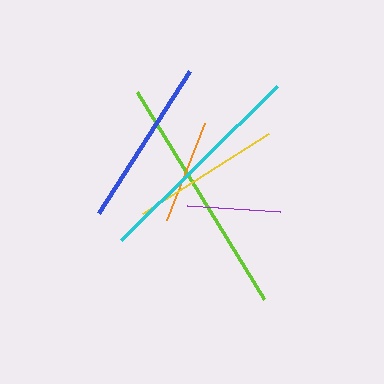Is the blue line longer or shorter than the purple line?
The blue line is longer than the purple line.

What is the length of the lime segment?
The lime segment is approximately 243 pixels long.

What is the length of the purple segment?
The purple segment is approximately 93 pixels long.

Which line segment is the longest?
The lime line is the longest at approximately 243 pixels.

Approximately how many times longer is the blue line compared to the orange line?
The blue line is approximately 1.6 times the length of the orange line.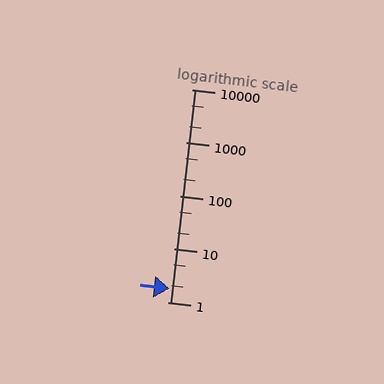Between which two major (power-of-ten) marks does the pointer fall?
The pointer is between 1 and 10.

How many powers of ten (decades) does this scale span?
The scale spans 4 decades, from 1 to 10000.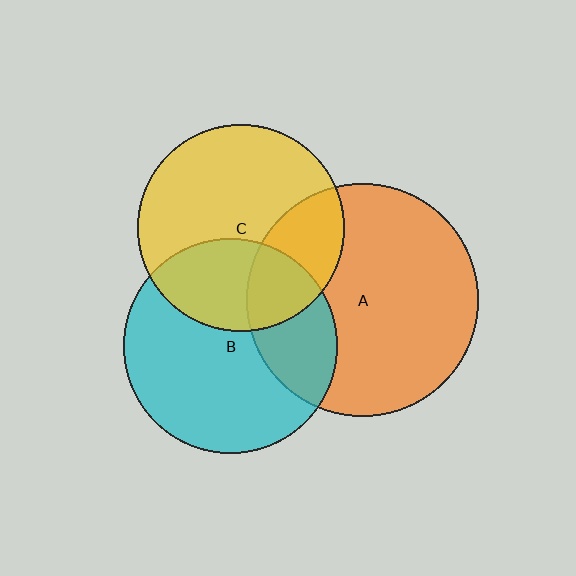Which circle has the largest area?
Circle A (orange).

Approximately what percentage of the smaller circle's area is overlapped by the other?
Approximately 35%.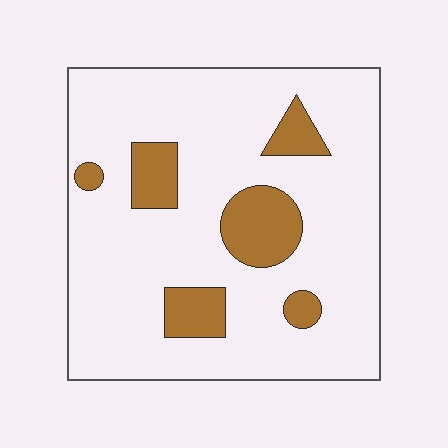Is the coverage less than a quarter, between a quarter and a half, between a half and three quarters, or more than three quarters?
Less than a quarter.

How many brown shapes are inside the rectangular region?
6.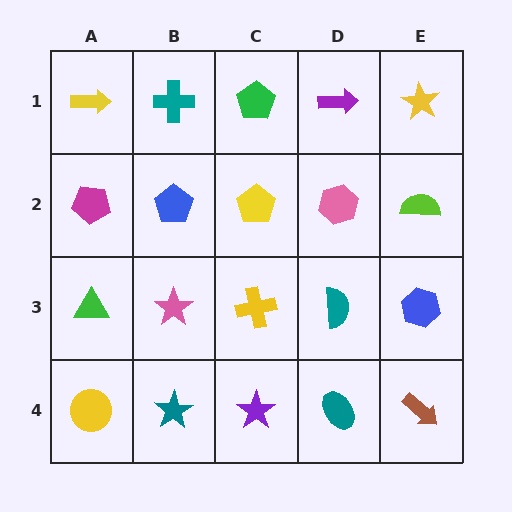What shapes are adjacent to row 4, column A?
A green triangle (row 3, column A), a teal star (row 4, column B).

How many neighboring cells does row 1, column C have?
3.